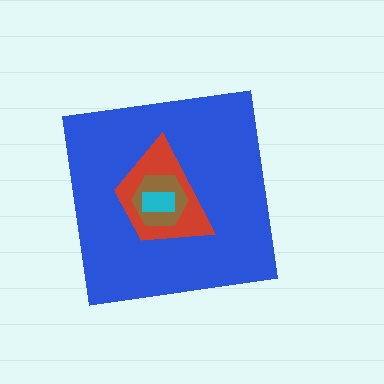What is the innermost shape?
The cyan rectangle.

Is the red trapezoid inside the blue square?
Yes.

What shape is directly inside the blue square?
The red trapezoid.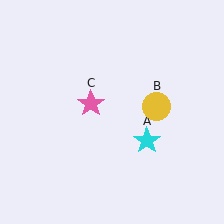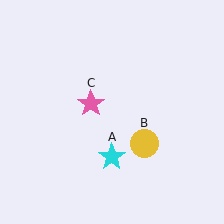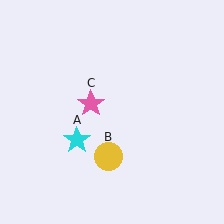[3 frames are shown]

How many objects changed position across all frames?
2 objects changed position: cyan star (object A), yellow circle (object B).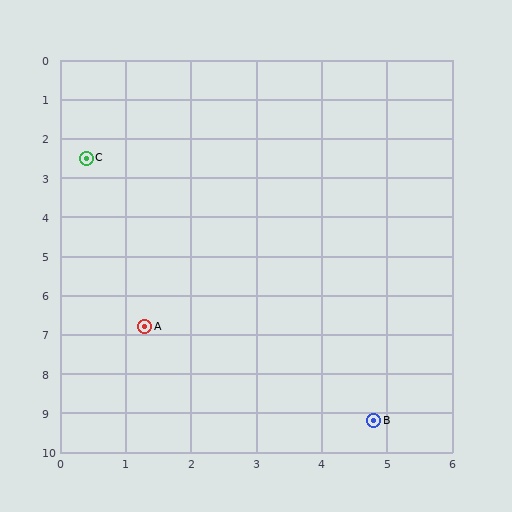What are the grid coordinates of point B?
Point B is at approximately (4.8, 9.2).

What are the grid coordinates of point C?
Point C is at approximately (0.4, 2.5).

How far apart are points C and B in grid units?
Points C and B are about 8.0 grid units apart.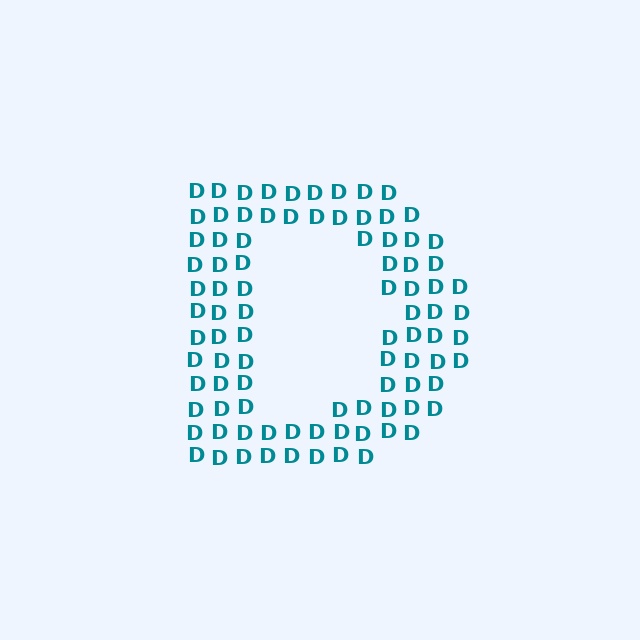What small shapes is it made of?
It is made of small letter D's.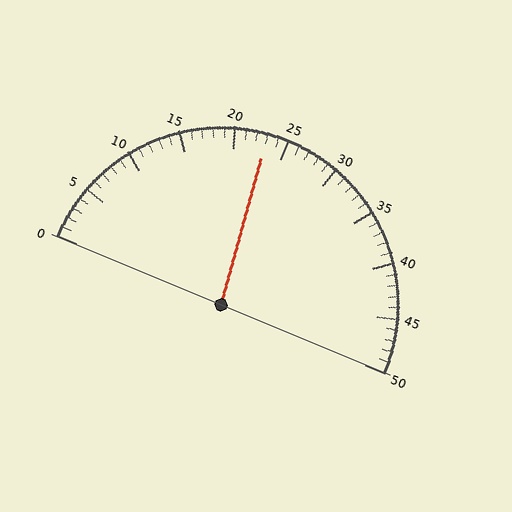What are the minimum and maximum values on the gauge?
The gauge ranges from 0 to 50.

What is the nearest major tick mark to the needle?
The nearest major tick mark is 25.